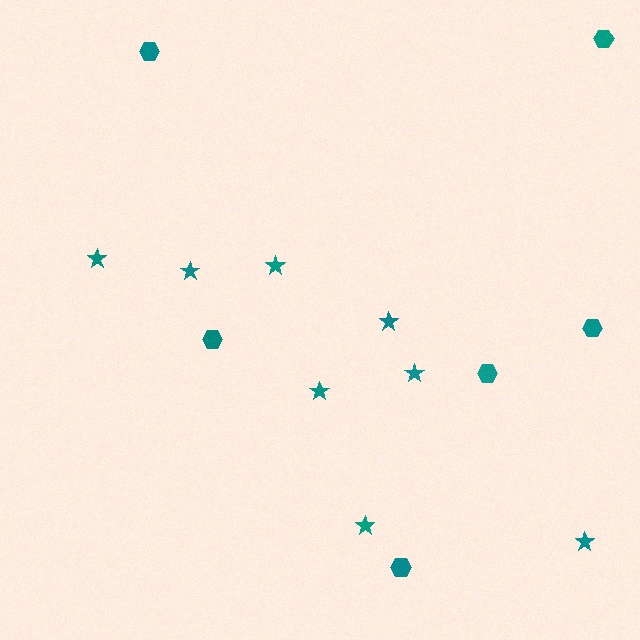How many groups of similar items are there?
There are 2 groups: one group of hexagons (6) and one group of stars (8).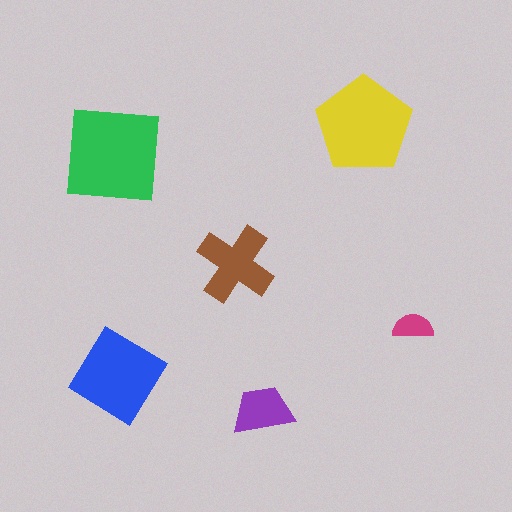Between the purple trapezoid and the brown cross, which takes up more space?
The brown cross.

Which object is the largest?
The green square.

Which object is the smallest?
The magenta semicircle.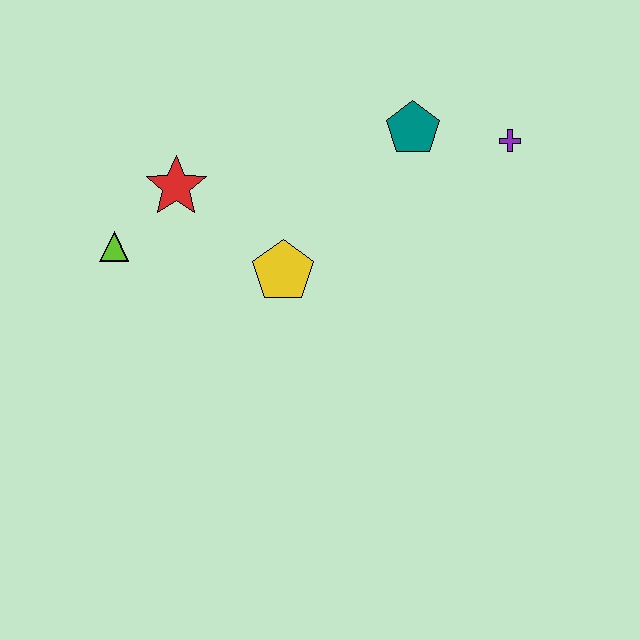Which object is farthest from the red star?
The purple cross is farthest from the red star.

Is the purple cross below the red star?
No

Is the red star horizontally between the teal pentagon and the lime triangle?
Yes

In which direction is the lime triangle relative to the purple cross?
The lime triangle is to the left of the purple cross.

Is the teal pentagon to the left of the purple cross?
Yes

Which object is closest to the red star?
The lime triangle is closest to the red star.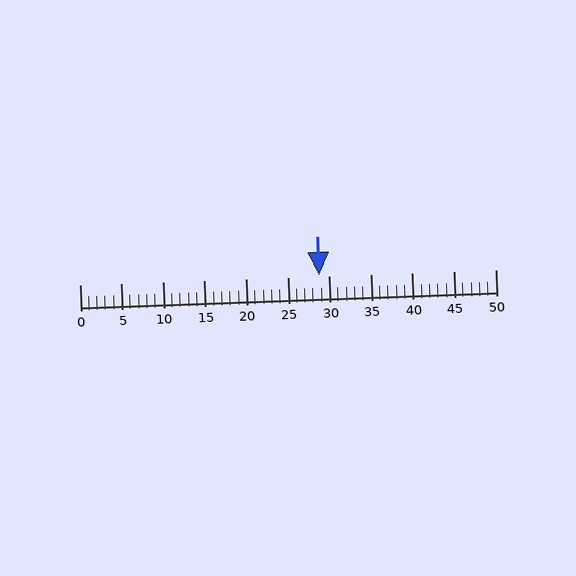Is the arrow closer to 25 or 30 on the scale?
The arrow is closer to 30.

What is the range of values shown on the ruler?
The ruler shows values from 0 to 50.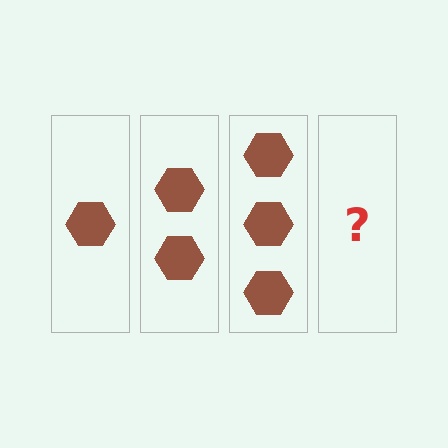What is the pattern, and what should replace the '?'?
The pattern is that each step adds one more hexagon. The '?' should be 4 hexagons.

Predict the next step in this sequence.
The next step is 4 hexagons.